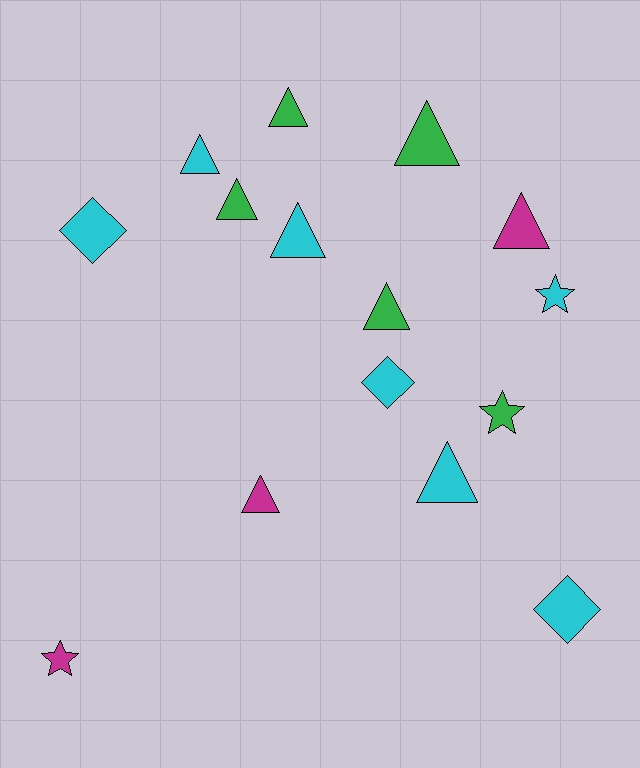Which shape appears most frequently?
Triangle, with 9 objects.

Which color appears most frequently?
Cyan, with 7 objects.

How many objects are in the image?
There are 15 objects.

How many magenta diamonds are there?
There are no magenta diamonds.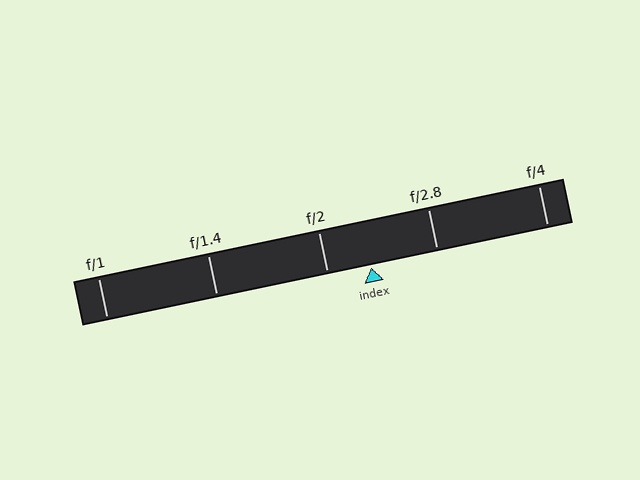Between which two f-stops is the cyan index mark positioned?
The index mark is between f/2 and f/2.8.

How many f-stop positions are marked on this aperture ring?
There are 5 f-stop positions marked.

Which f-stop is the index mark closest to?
The index mark is closest to f/2.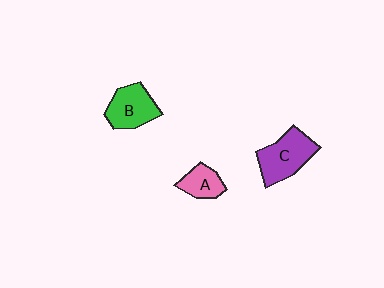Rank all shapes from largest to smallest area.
From largest to smallest: C (purple), B (green), A (pink).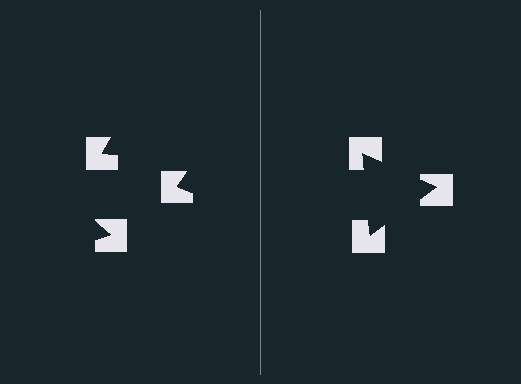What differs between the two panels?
The notched squares are positioned identically on both sides; only the wedge orientations differ. On the right they align to a triangle; on the left they are misaligned.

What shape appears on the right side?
An illusory triangle.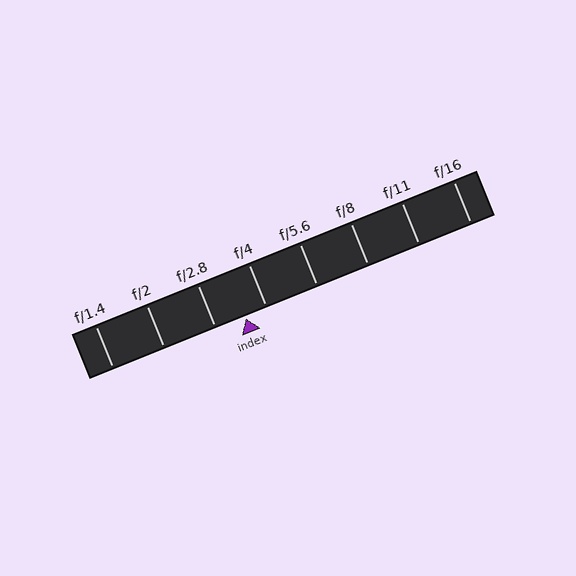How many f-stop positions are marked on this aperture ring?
There are 8 f-stop positions marked.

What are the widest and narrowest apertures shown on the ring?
The widest aperture shown is f/1.4 and the narrowest is f/16.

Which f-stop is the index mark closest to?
The index mark is closest to f/4.